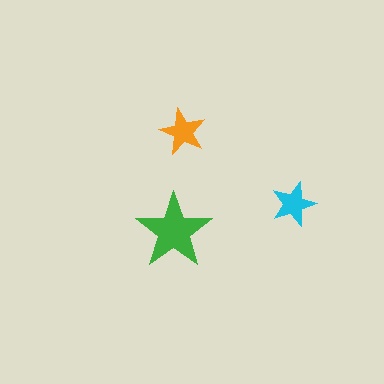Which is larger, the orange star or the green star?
The green one.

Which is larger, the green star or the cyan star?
The green one.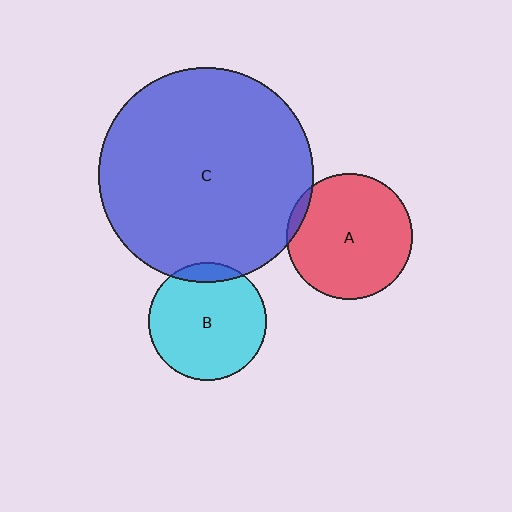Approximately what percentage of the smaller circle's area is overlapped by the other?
Approximately 5%.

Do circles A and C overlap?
Yes.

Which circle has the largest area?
Circle C (blue).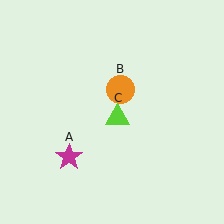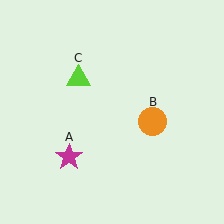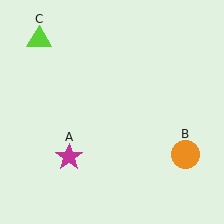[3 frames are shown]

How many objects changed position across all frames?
2 objects changed position: orange circle (object B), lime triangle (object C).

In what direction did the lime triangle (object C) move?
The lime triangle (object C) moved up and to the left.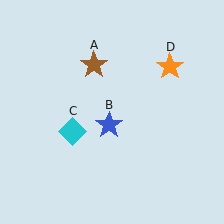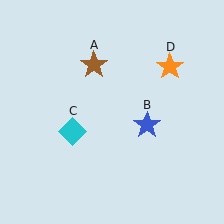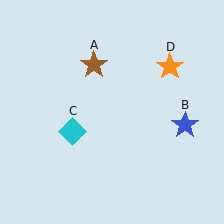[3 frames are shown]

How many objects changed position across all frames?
1 object changed position: blue star (object B).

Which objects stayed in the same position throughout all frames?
Brown star (object A) and cyan diamond (object C) and orange star (object D) remained stationary.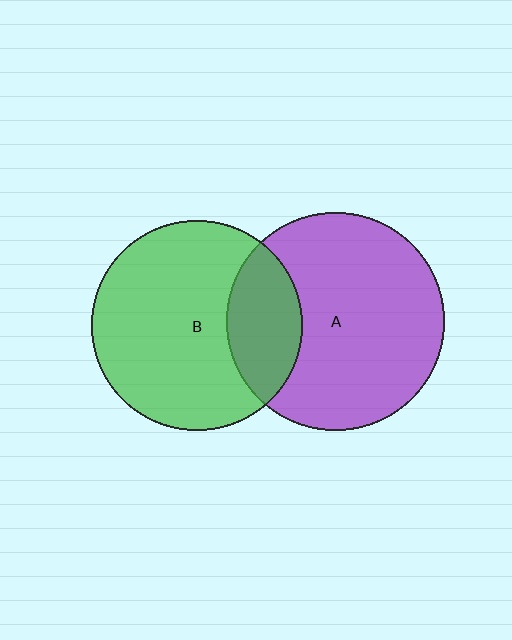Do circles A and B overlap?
Yes.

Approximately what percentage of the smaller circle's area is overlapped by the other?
Approximately 25%.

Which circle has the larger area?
Circle A (purple).